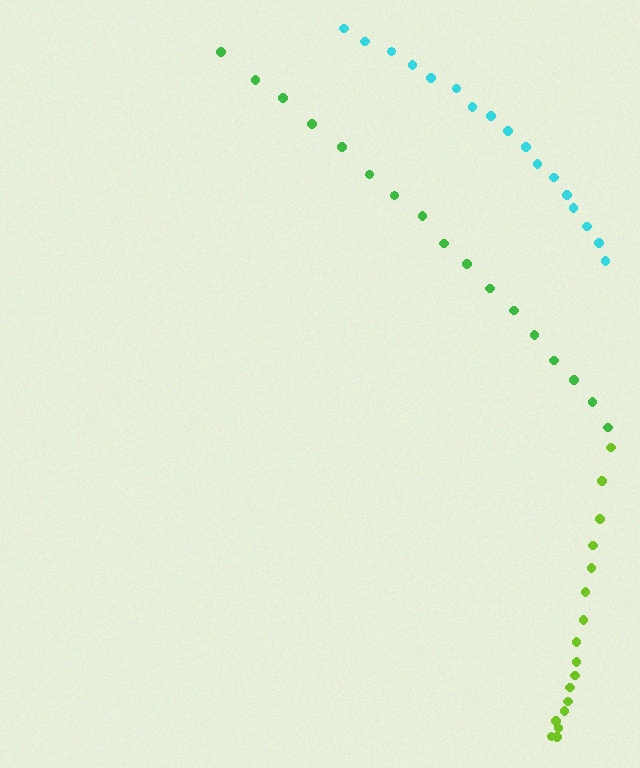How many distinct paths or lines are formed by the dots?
There are 3 distinct paths.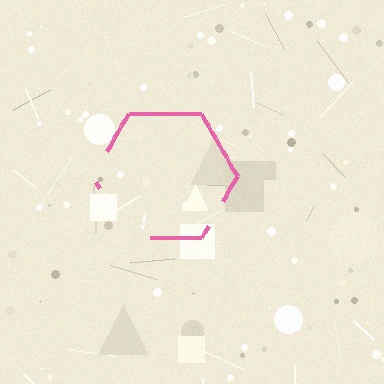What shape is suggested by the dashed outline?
The dashed outline suggests a hexagon.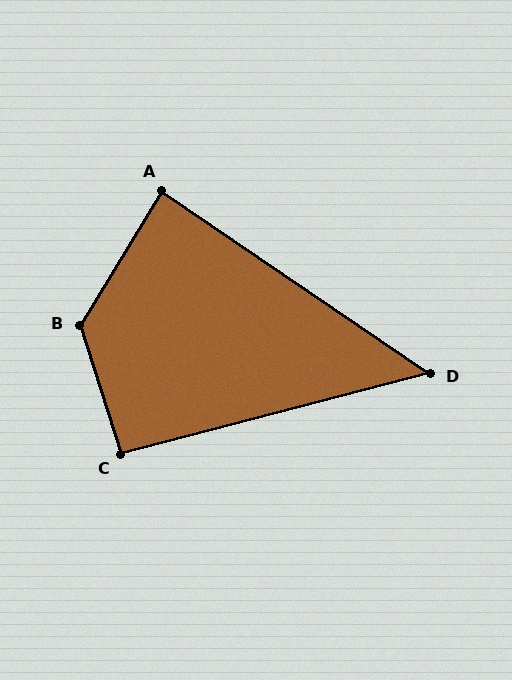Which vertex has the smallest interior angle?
D, at approximately 49 degrees.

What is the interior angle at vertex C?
Approximately 93 degrees (approximately right).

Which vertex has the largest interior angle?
B, at approximately 131 degrees.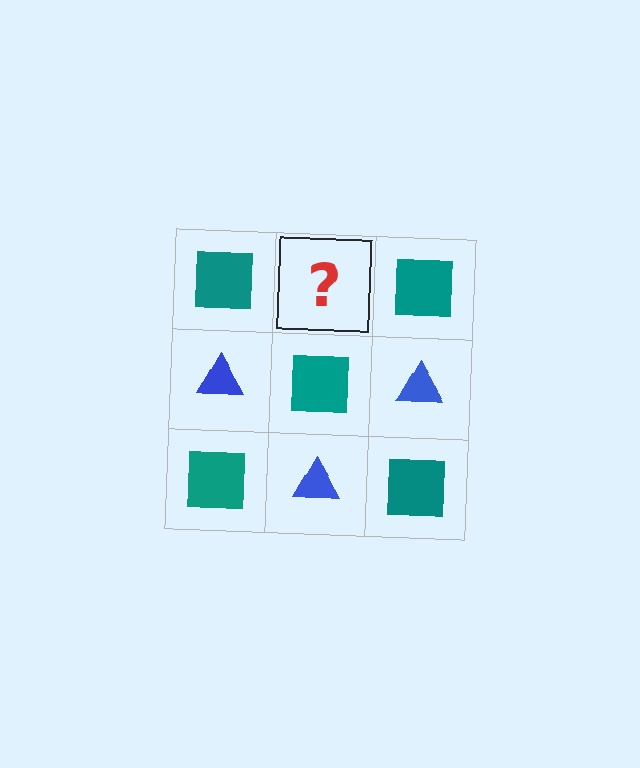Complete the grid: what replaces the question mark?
The question mark should be replaced with a blue triangle.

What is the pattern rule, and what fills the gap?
The rule is that it alternates teal square and blue triangle in a checkerboard pattern. The gap should be filled with a blue triangle.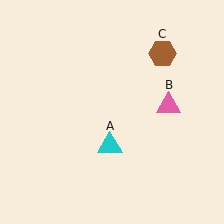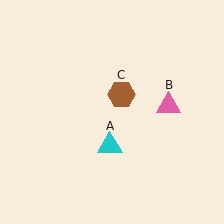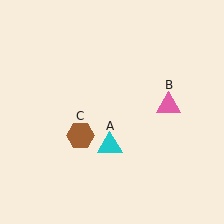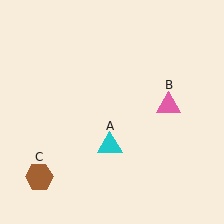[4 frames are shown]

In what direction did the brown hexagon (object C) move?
The brown hexagon (object C) moved down and to the left.